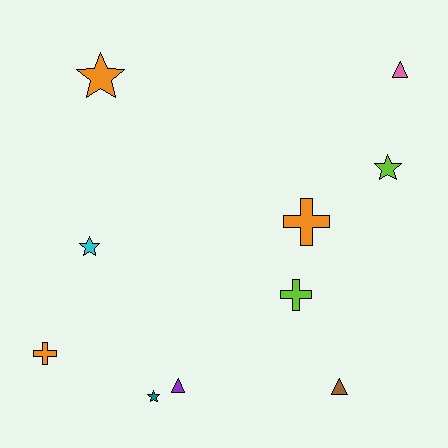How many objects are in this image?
There are 10 objects.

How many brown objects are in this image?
There is 1 brown object.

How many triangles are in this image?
There are 3 triangles.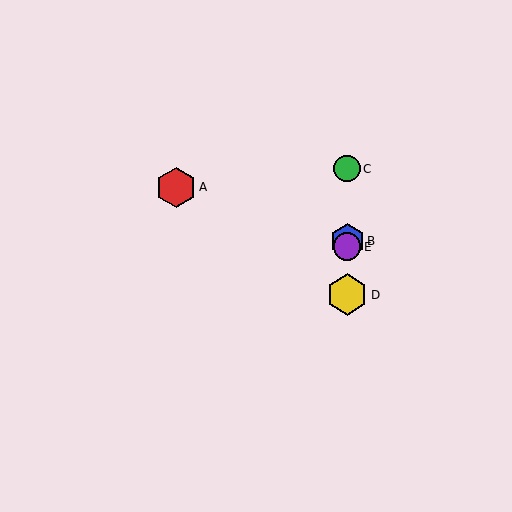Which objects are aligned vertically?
Objects B, C, D, E are aligned vertically.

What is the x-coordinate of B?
Object B is at x≈347.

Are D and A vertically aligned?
No, D is at x≈347 and A is at x≈176.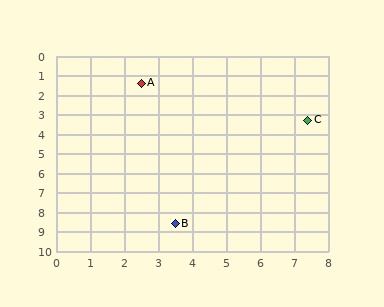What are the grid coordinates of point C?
Point C is at approximately (7.4, 3.3).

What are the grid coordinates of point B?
Point B is at approximately (3.5, 8.6).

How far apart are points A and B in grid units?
Points A and B are about 7.3 grid units apart.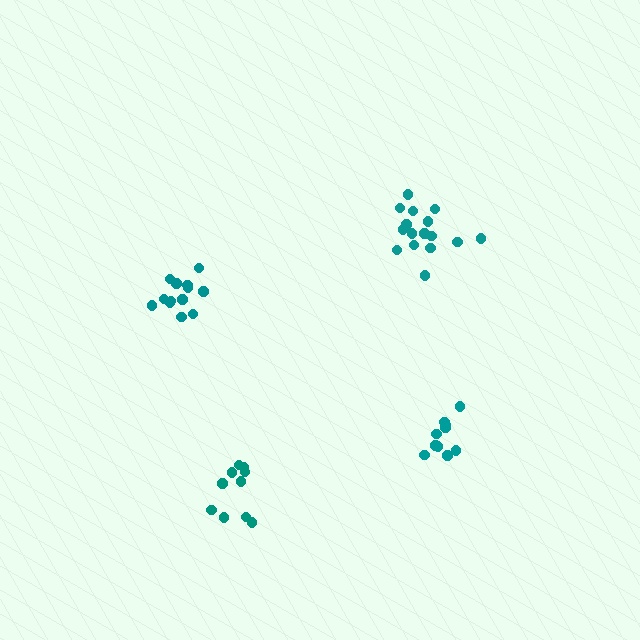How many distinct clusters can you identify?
There are 4 distinct clusters.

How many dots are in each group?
Group 1: 13 dots, Group 2: 10 dots, Group 3: 10 dots, Group 4: 16 dots (49 total).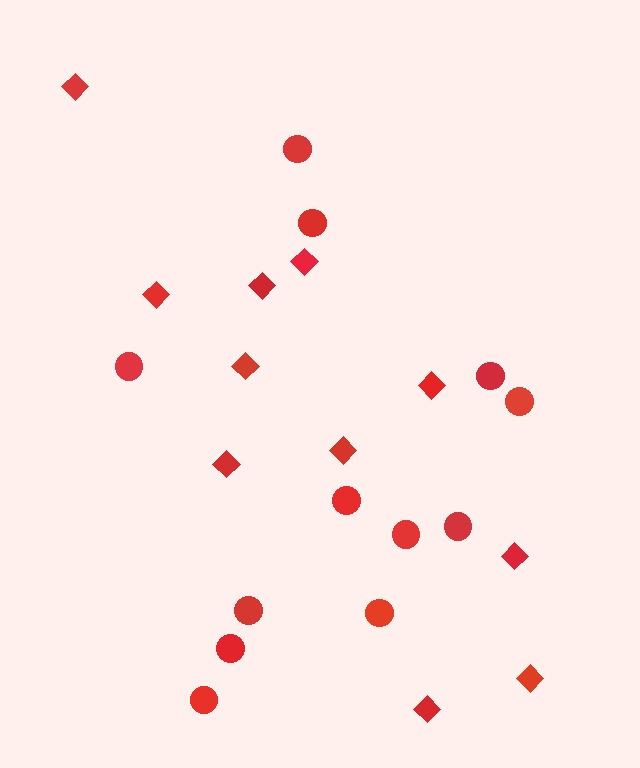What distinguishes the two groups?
There are 2 groups: one group of circles (12) and one group of diamonds (11).